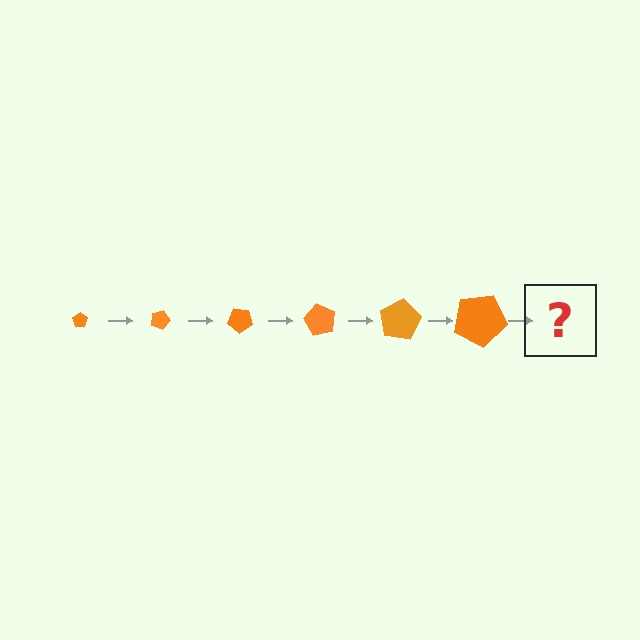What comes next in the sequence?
The next element should be a pentagon, larger than the previous one and rotated 120 degrees from the start.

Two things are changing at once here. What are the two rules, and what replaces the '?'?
The two rules are that the pentagon grows larger each step and it rotates 20 degrees each step. The '?' should be a pentagon, larger than the previous one and rotated 120 degrees from the start.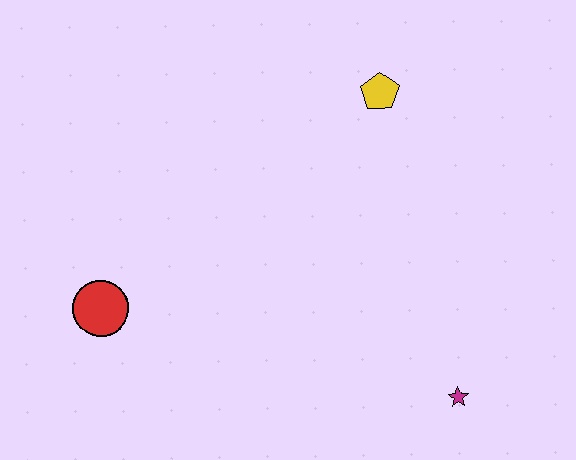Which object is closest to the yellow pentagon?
The magenta star is closest to the yellow pentagon.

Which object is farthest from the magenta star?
The red circle is farthest from the magenta star.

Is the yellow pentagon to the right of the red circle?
Yes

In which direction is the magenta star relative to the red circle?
The magenta star is to the right of the red circle.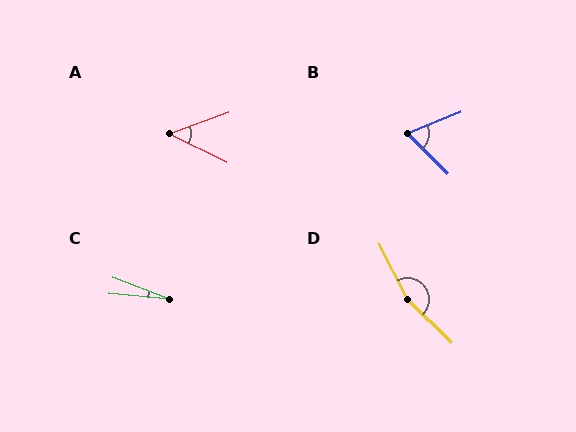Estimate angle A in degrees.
Approximately 46 degrees.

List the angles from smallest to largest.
C (15°), A (46°), B (67°), D (161°).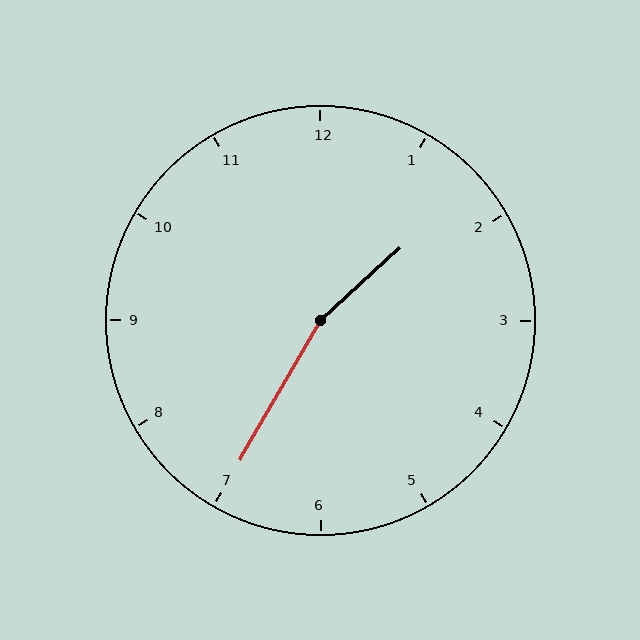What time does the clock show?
1:35.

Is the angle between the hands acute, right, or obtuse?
It is obtuse.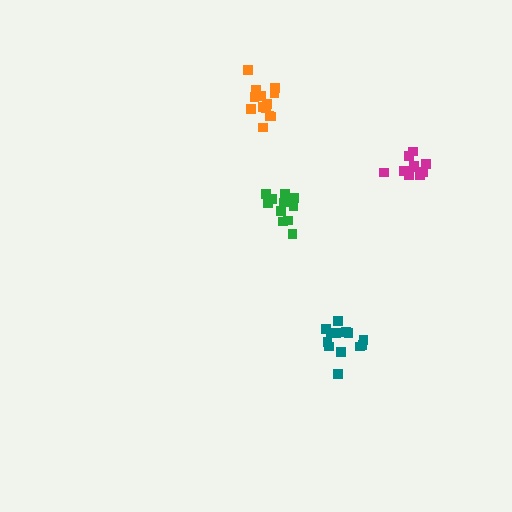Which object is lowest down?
The teal cluster is bottommost.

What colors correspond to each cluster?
The clusters are colored: orange, green, teal, magenta.